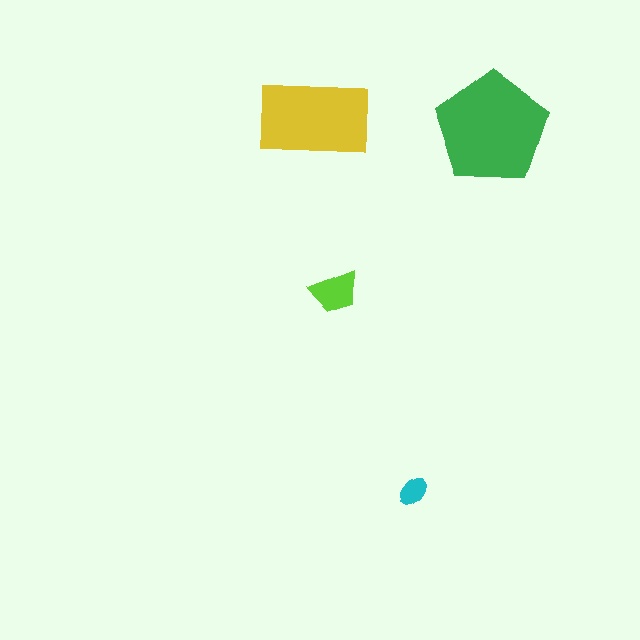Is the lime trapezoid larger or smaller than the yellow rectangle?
Smaller.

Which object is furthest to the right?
The green pentagon is rightmost.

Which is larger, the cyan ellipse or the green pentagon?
The green pentagon.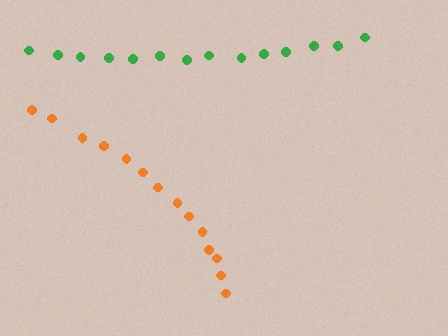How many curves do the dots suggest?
There are 2 distinct paths.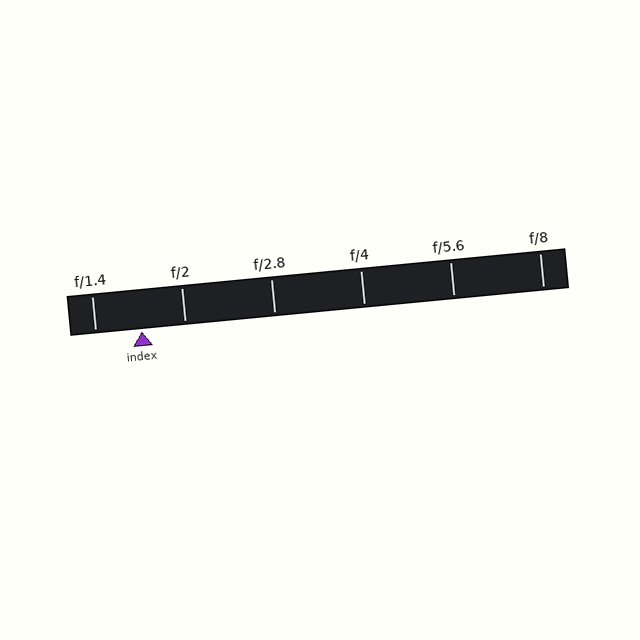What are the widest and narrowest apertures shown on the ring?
The widest aperture shown is f/1.4 and the narrowest is f/8.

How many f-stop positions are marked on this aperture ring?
There are 6 f-stop positions marked.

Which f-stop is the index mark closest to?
The index mark is closest to f/2.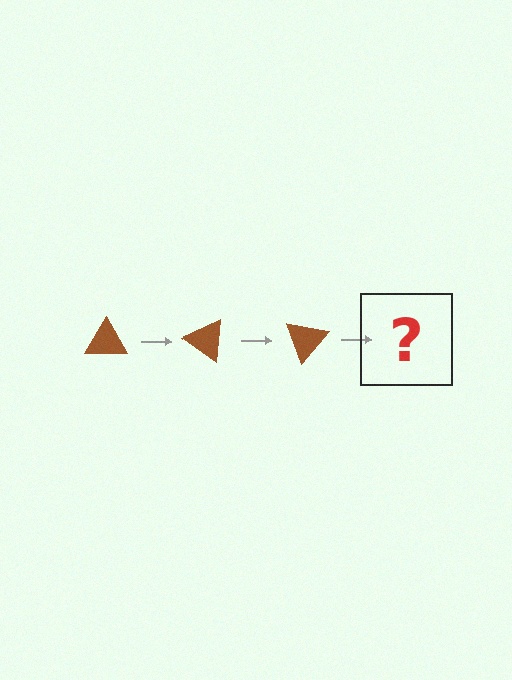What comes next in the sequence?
The next element should be a brown triangle rotated 105 degrees.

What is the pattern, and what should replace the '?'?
The pattern is that the triangle rotates 35 degrees each step. The '?' should be a brown triangle rotated 105 degrees.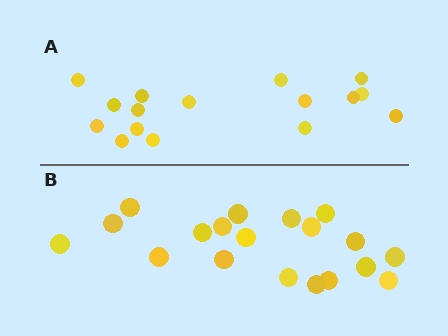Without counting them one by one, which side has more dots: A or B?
Region B (the bottom region) has more dots.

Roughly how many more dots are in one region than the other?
Region B has just a few more — roughly 2 or 3 more dots than region A.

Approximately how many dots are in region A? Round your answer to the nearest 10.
About 20 dots. (The exact count is 16, which rounds to 20.)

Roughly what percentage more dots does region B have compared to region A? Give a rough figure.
About 20% more.